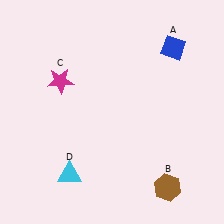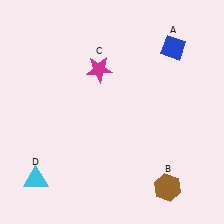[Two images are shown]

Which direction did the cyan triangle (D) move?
The cyan triangle (D) moved left.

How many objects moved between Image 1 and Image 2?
2 objects moved between the two images.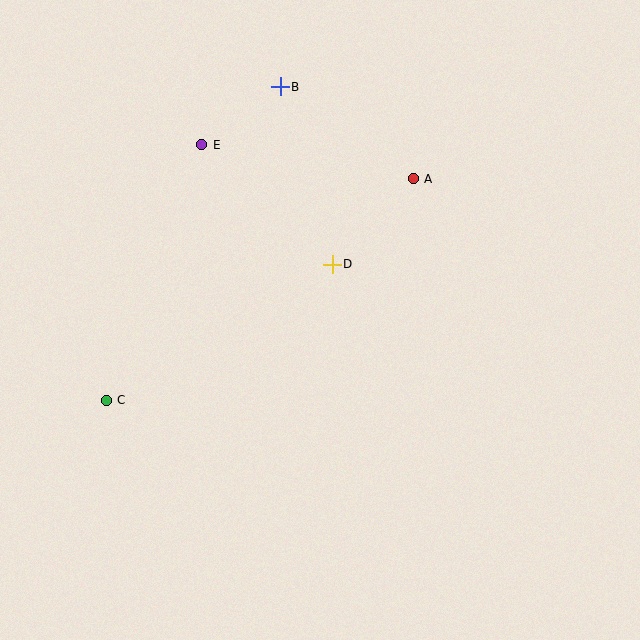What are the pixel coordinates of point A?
Point A is at (413, 179).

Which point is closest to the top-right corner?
Point A is closest to the top-right corner.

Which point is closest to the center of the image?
Point D at (332, 264) is closest to the center.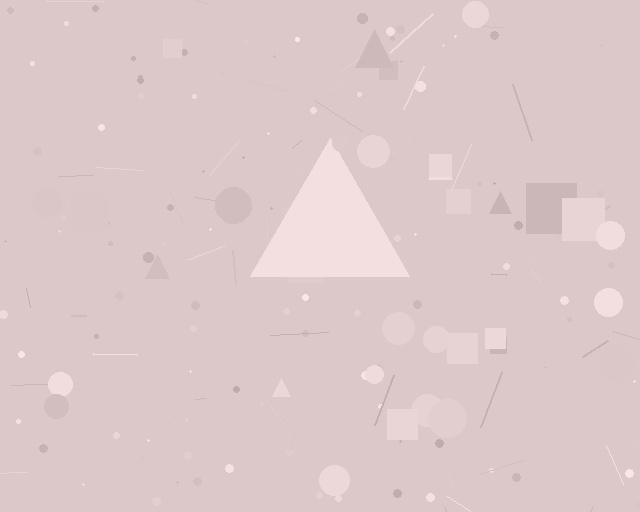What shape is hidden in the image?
A triangle is hidden in the image.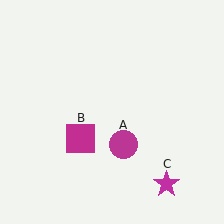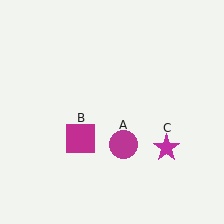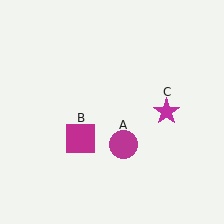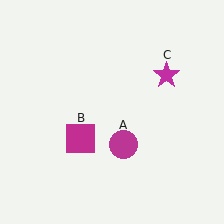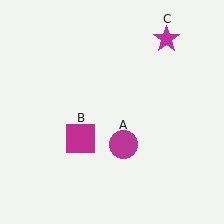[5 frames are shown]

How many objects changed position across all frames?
1 object changed position: magenta star (object C).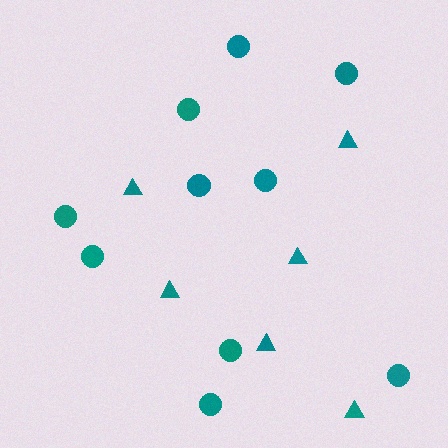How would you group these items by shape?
There are 2 groups: one group of circles (10) and one group of triangles (6).